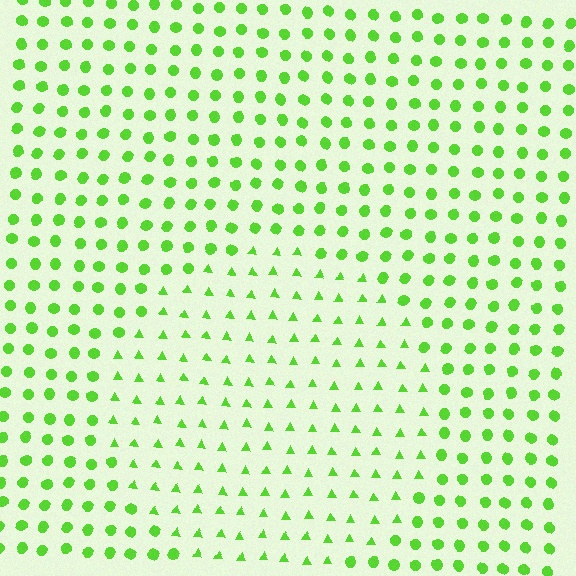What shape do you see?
I see a circle.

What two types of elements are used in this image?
The image uses triangles inside the circle region and circles outside it.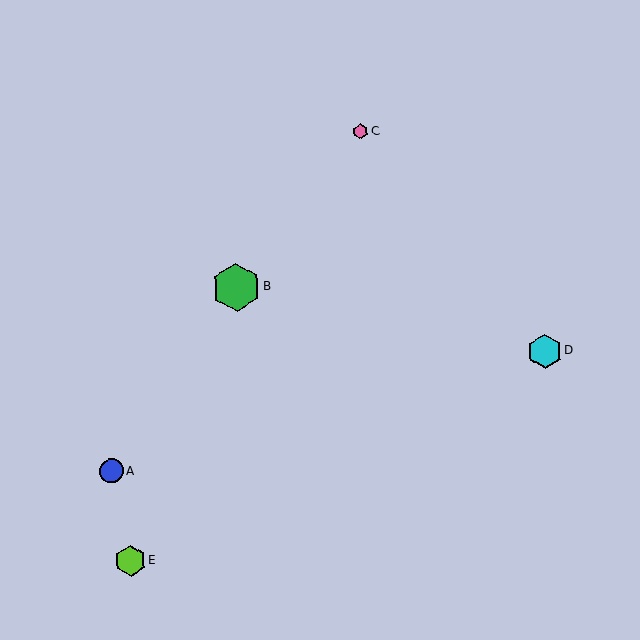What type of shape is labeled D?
Shape D is a cyan hexagon.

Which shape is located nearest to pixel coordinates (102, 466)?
The blue circle (labeled A) at (111, 471) is nearest to that location.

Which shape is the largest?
The green hexagon (labeled B) is the largest.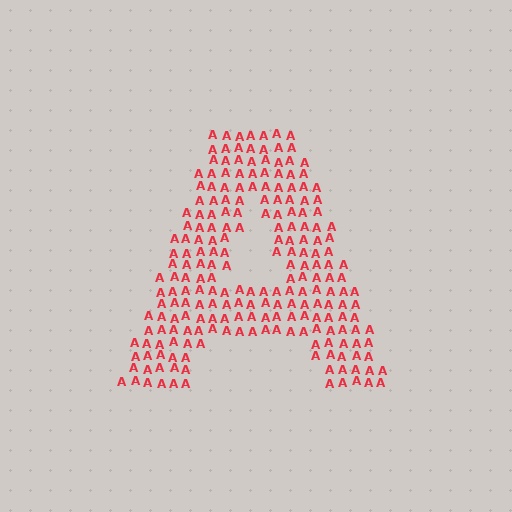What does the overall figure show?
The overall figure shows the letter A.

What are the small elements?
The small elements are letter A's.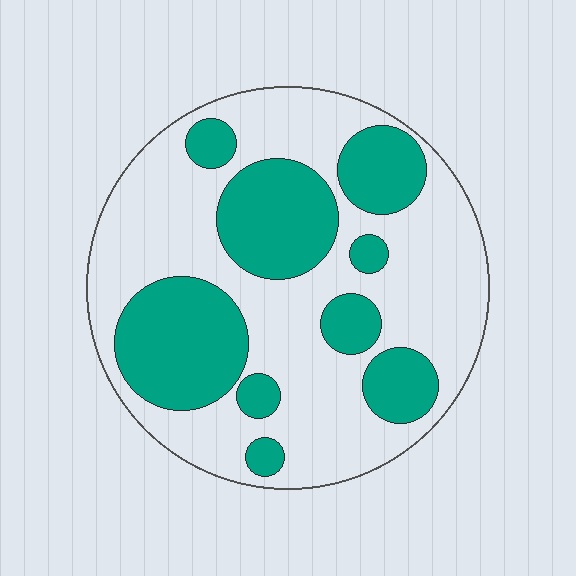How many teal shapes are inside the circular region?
9.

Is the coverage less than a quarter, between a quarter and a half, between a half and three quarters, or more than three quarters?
Between a quarter and a half.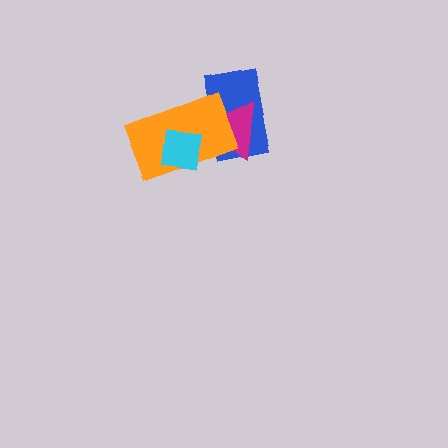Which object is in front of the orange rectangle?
The cyan square is in front of the orange rectangle.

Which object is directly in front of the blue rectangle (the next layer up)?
The magenta triangle is directly in front of the blue rectangle.